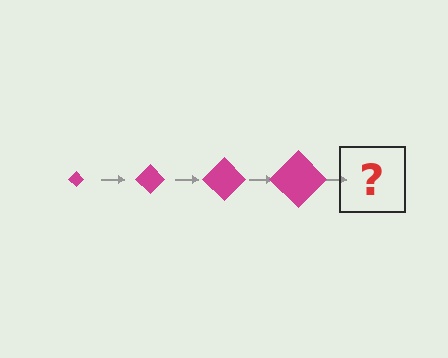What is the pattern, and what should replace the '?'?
The pattern is that the diamond gets progressively larger each step. The '?' should be a magenta diamond, larger than the previous one.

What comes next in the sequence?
The next element should be a magenta diamond, larger than the previous one.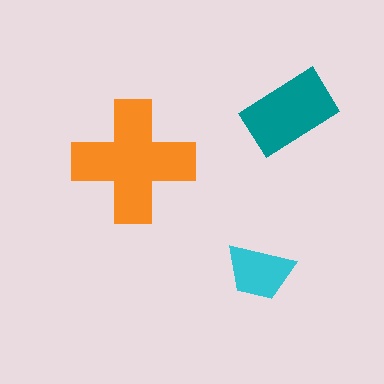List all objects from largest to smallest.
The orange cross, the teal rectangle, the cyan trapezoid.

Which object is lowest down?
The cyan trapezoid is bottommost.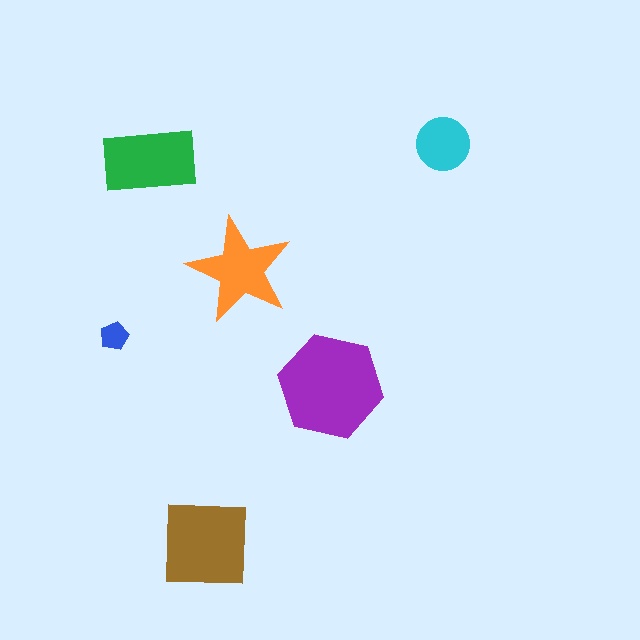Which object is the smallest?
The blue pentagon.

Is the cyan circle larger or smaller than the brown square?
Smaller.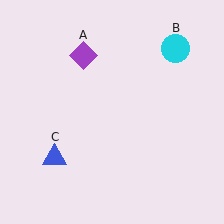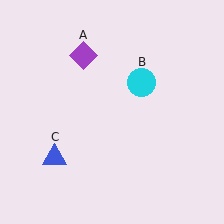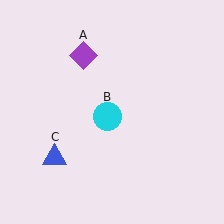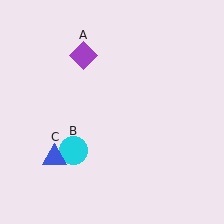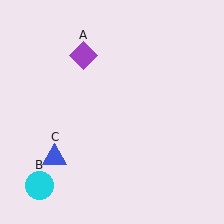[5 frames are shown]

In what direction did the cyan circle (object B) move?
The cyan circle (object B) moved down and to the left.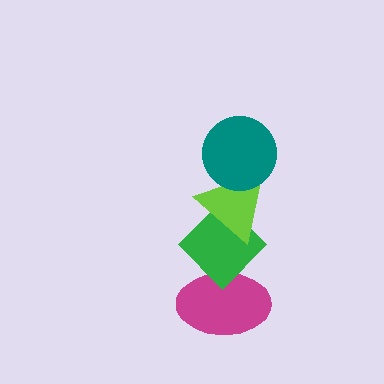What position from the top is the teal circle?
The teal circle is 1st from the top.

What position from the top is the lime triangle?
The lime triangle is 2nd from the top.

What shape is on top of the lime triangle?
The teal circle is on top of the lime triangle.